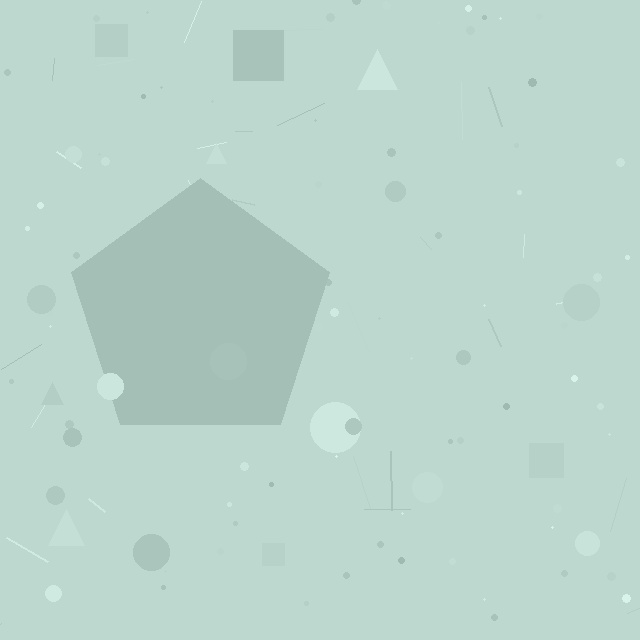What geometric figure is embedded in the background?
A pentagon is embedded in the background.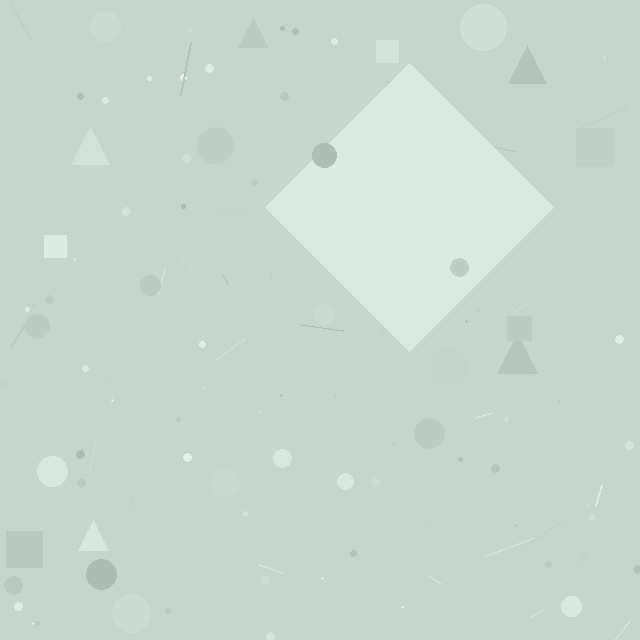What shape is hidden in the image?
A diamond is hidden in the image.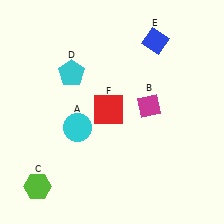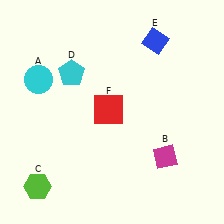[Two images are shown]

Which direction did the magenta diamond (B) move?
The magenta diamond (B) moved down.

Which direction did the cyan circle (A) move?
The cyan circle (A) moved up.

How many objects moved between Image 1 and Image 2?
2 objects moved between the two images.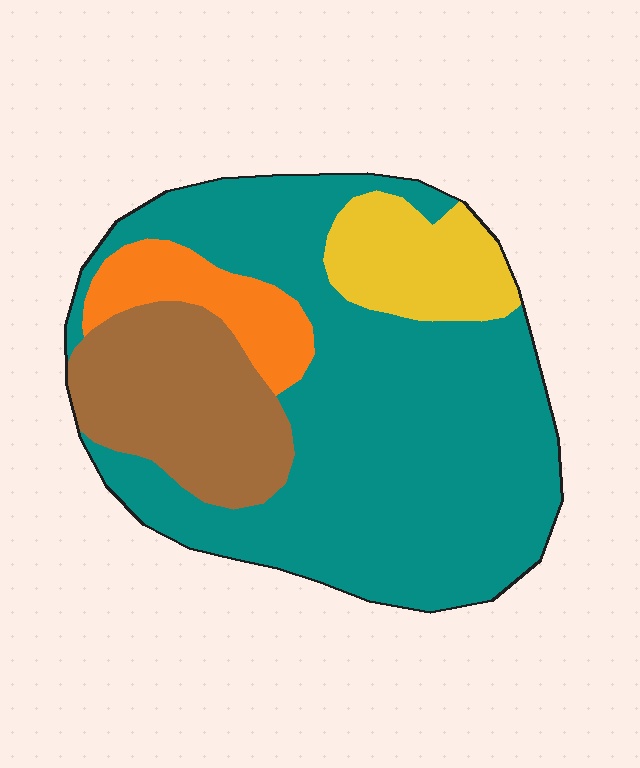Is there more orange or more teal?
Teal.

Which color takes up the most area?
Teal, at roughly 60%.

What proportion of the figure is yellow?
Yellow covers 11% of the figure.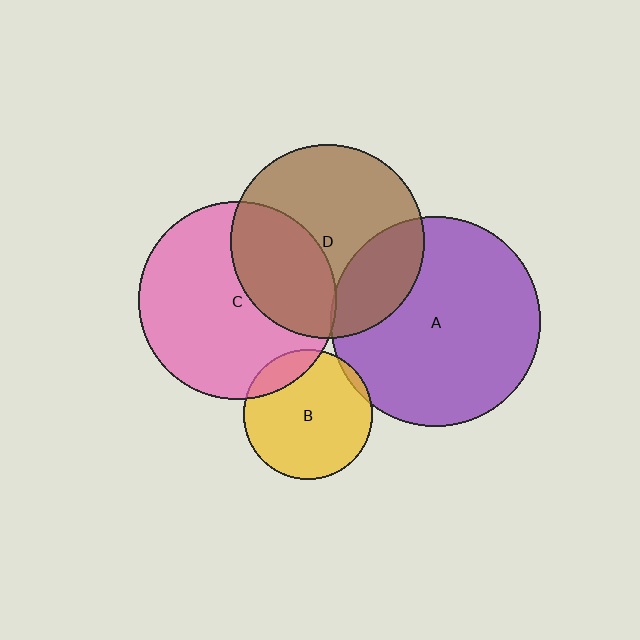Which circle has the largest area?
Circle A (purple).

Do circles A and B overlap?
Yes.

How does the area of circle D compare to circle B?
Approximately 2.2 times.